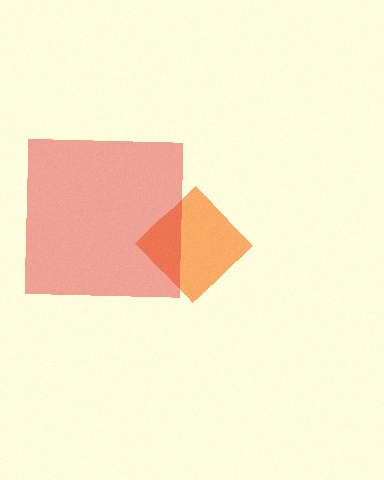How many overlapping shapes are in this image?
There are 2 overlapping shapes in the image.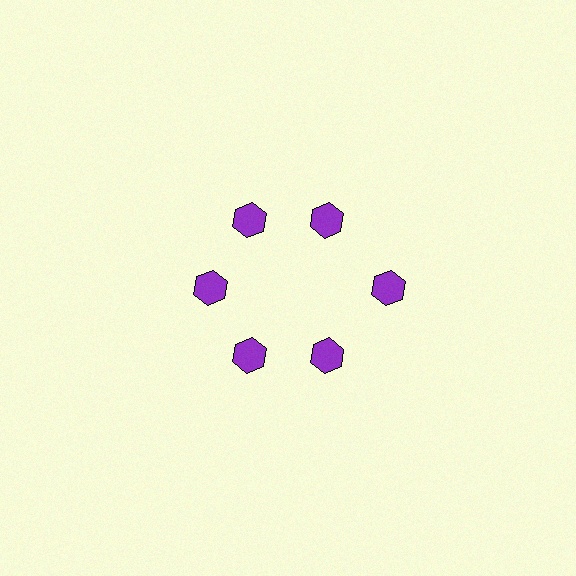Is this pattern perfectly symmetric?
No. The 6 purple hexagons are arranged in a ring, but one element near the 3 o'clock position is pushed outward from the center, breaking the 6-fold rotational symmetry.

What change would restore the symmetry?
The symmetry would be restored by moving it inward, back onto the ring so that all 6 hexagons sit at equal angles and equal distance from the center.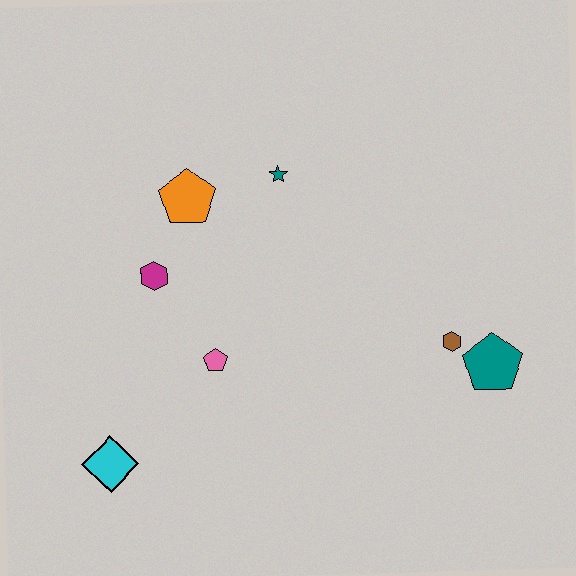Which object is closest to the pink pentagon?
The magenta hexagon is closest to the pink pentagon.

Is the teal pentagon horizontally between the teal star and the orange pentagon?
No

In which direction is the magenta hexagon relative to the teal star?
The magenta hexagon is to the left of the teal star.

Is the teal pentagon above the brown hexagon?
No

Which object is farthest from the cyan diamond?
The teal pentagon is farthest from the cyan diamond.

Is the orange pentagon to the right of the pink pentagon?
No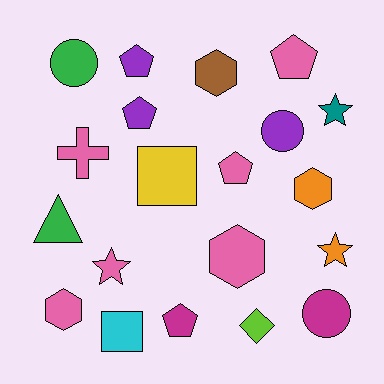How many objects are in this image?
There are 20 objects.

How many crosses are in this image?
There is 1 cross.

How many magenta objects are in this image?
There are 2 magenta objects.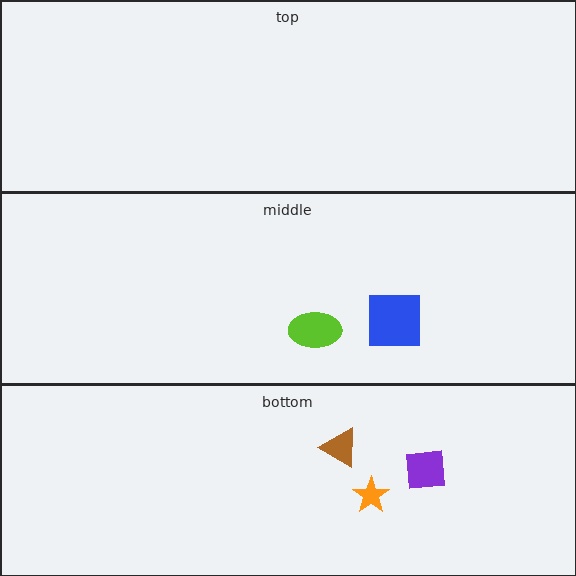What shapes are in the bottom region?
The brown triangle, the orange star, the purple square.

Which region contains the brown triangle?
The bottom region.